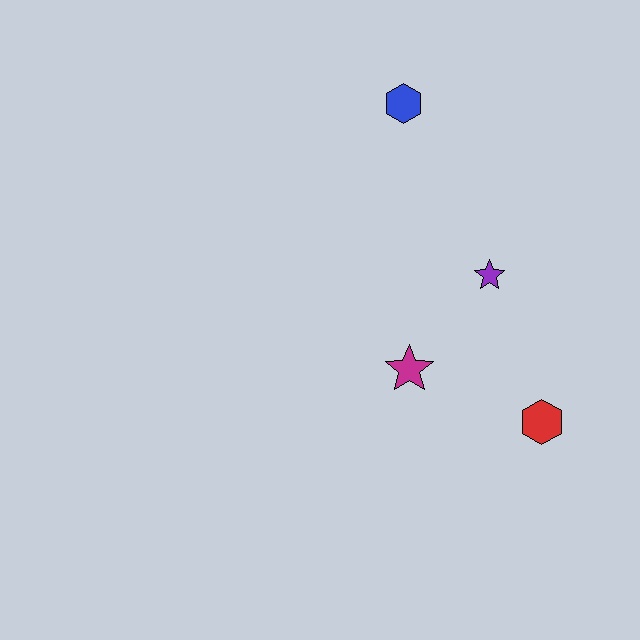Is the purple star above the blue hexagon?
No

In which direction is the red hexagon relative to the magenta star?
The red hexagon is to the right of the magenta star.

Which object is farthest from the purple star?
The blue hexagon is farthest from the purple star.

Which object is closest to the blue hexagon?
The purple star is closest to the blue hexagon.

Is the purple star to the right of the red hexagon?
No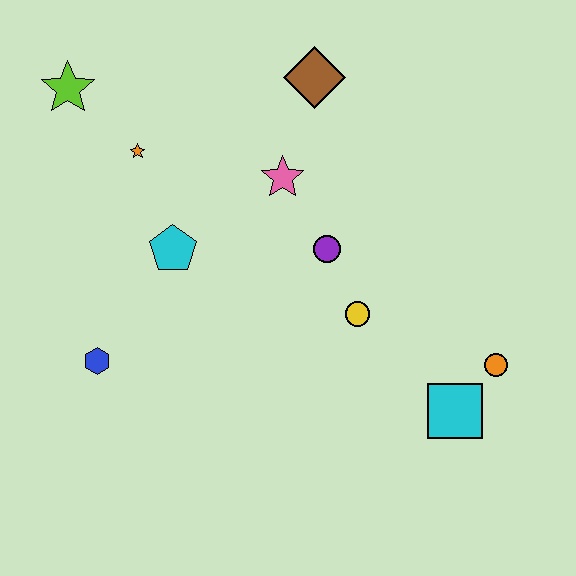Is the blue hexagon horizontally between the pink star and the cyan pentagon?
No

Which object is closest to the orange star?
The lime star is closest to the orange star.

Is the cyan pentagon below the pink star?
Yes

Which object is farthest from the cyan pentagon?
The orange circle is farthest from the cyan pentagon.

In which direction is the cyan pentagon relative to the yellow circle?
The cyan pentagon is to the left of the yellow circle.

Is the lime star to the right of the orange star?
No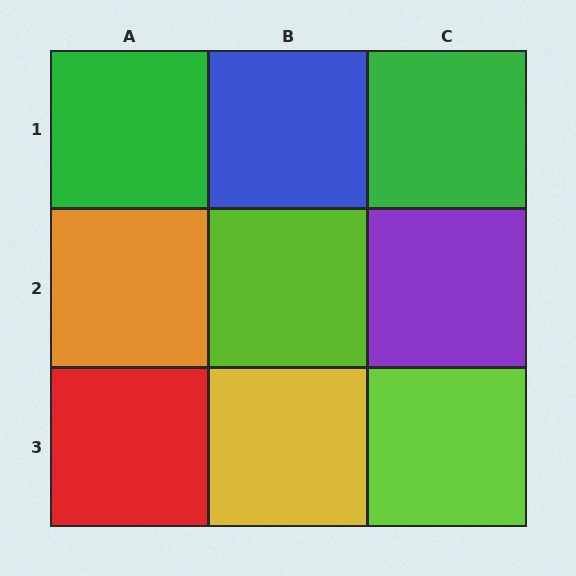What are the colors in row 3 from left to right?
Red, yellow, lime.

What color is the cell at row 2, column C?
Purple.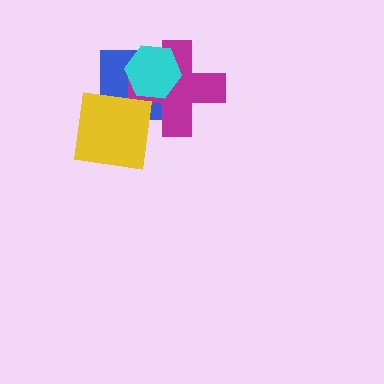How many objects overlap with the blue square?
3 objects overlap with the blue square.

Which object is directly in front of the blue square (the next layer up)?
The magenta cross is directly in front of the blue square.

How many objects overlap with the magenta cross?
3 objects overlap with the magenta cross.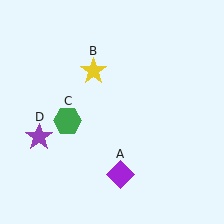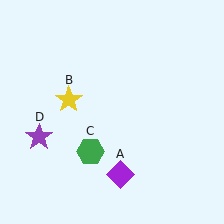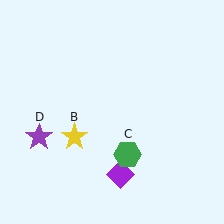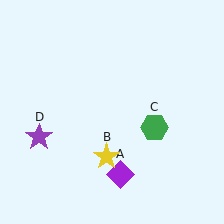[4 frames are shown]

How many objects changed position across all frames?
2 objects changed position: yellow star (object B), green hexagon (object C).